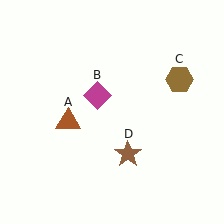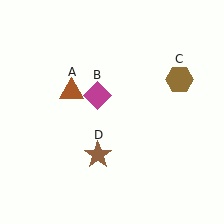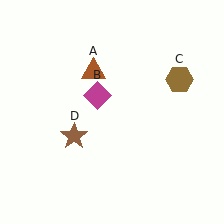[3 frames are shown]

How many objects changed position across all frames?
2 objects changed position: brown triangle (object A), brown star (object D).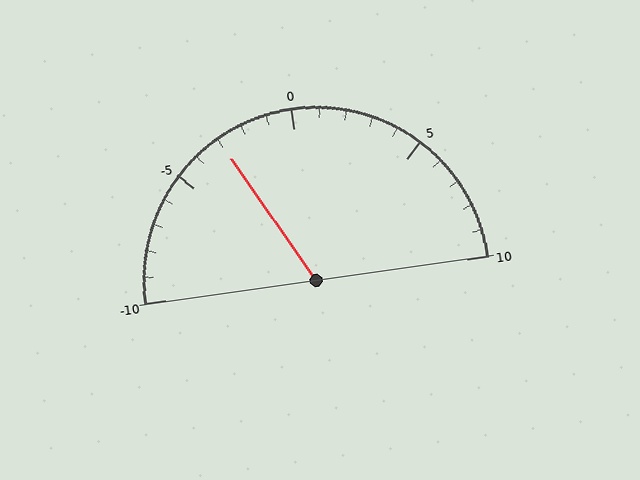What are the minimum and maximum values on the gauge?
The gauge ranges from -10 to 10.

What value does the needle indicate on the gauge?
The needle indicates approximately -3.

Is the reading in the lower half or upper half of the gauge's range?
The reading is in the lower half of the range (-10 to 10).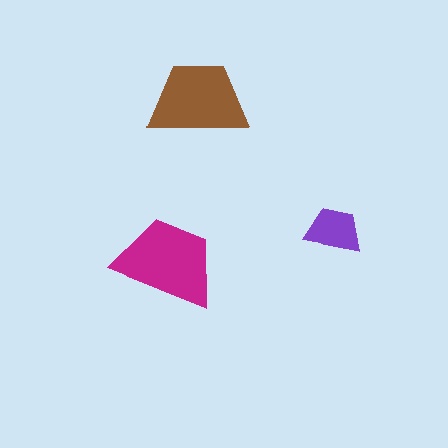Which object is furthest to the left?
The magenta trapezoid is leftmost.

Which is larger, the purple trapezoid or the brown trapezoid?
The brown one.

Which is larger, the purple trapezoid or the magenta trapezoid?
The magenta one.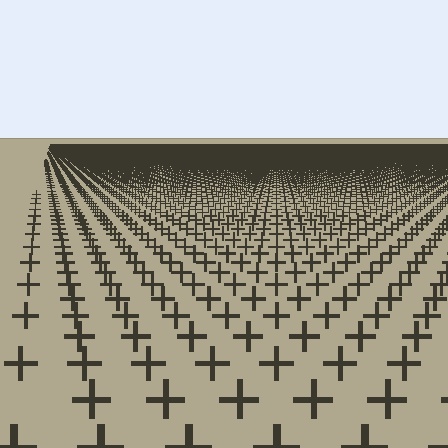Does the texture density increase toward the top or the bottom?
Density increases toward the top.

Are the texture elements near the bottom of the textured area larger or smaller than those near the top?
Larger. Near the bottom, elements are closer to the viewer and appear at a bigger on-screen size.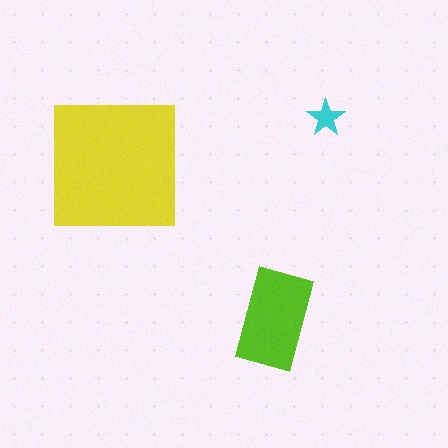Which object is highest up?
The cyan star is topmost.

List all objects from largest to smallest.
The yellow square, the lime rectangle, the cyan star.